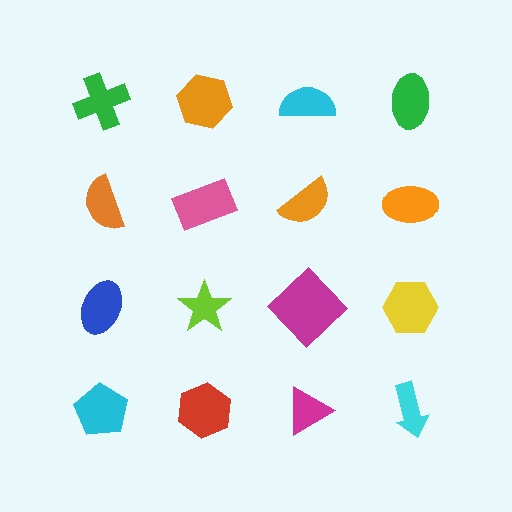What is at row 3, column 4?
A yellow hexagon.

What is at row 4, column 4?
A cyan arrow.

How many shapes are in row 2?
4 shapes.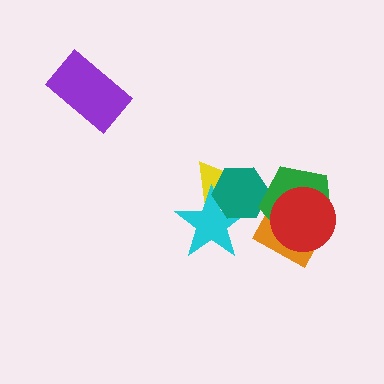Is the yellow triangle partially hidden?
Yes, it is partially covered by another shape.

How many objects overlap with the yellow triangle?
2 objects overlap with the yellow triangle.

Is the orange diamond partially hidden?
Yes, it is partially covered by another shape.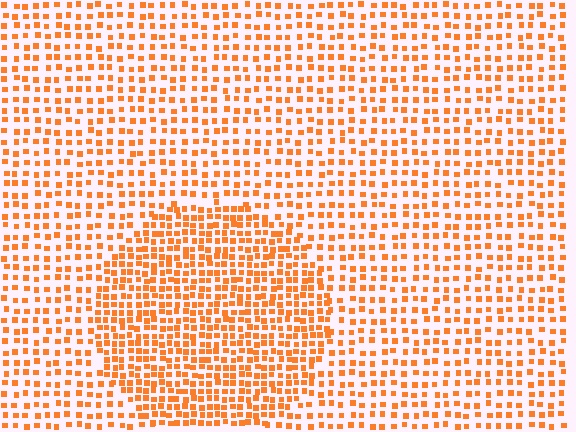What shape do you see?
I see a circle.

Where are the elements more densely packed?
The elements are more densely packed inside the circle boundary.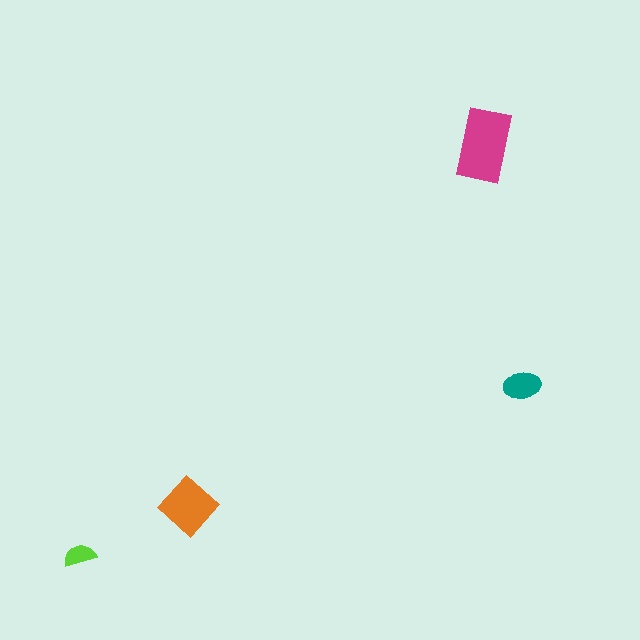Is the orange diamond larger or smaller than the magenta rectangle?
Smaller.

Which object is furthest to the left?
The lime semicircle is leftmost.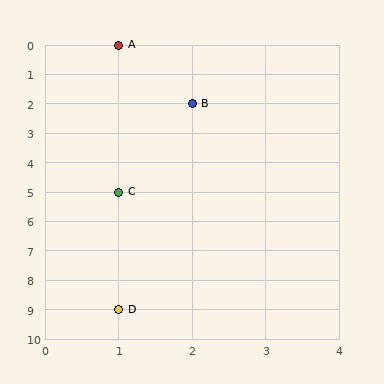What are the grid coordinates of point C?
Point C is at grid coordinates (1, 5).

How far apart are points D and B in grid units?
Points D and B are 1 column and 7 rows apart (about 7.1 grid units diagonally).